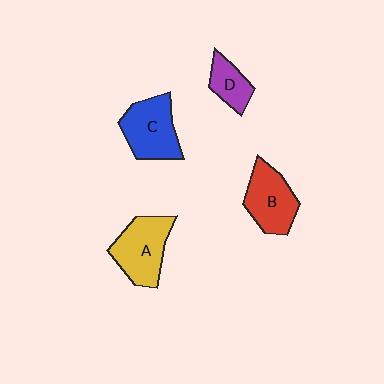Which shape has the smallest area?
Shape D (purple).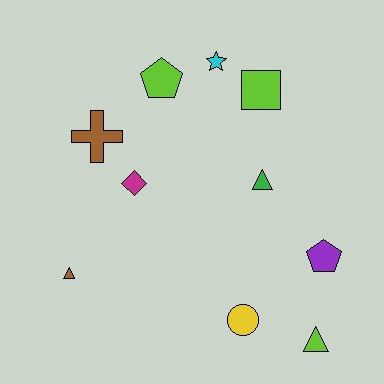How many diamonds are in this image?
There is 1 diamond.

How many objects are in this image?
There are 10 objects.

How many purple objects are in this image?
There is 1 purple object.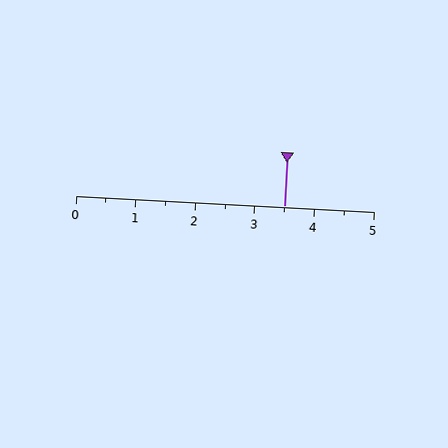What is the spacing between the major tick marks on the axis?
The major ticks are spaced 1 apart.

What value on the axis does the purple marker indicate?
The marker indicates approximately 3.5.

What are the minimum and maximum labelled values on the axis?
The axis runs from 0 to 5.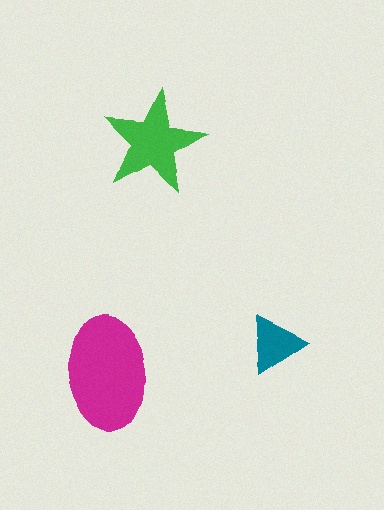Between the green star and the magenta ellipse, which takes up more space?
The magenta ellipse.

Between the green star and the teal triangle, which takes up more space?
The green star.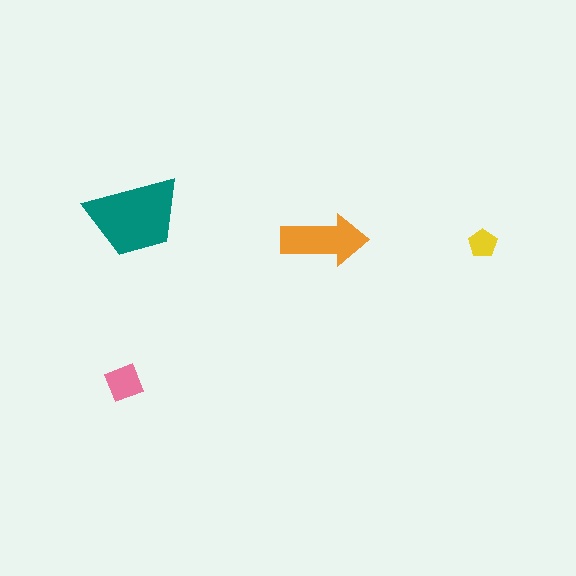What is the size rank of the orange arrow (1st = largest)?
2nd.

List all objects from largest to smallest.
The teal trapezoid, the orange arrow, the pink diamond, the yellow pentagon.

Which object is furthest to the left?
The pink diamond is leftmost.